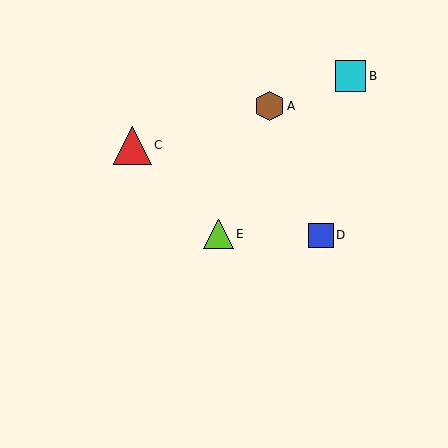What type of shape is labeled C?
Shape C is a red triangle.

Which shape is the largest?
The red triangle (labeled C) is the largest.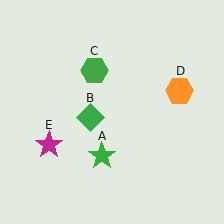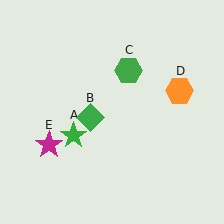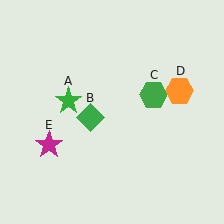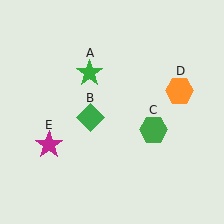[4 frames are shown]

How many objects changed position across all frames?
2 objects changed position: green star (object A), green hexagon (object C).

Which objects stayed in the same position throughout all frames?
Green diamond (object B) and orange hexagon (object D) and magenta star (object E) remained stationary.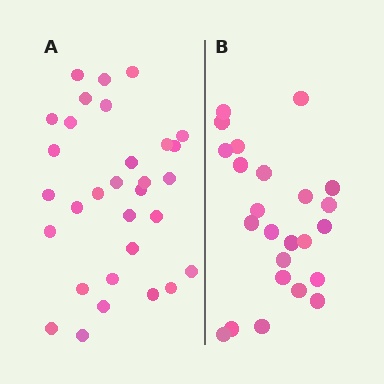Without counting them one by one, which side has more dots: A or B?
Region A (the left region) has more dots.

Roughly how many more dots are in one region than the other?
Region A has roughly 8 or so more dots than region B.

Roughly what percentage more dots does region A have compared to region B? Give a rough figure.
About 30% more.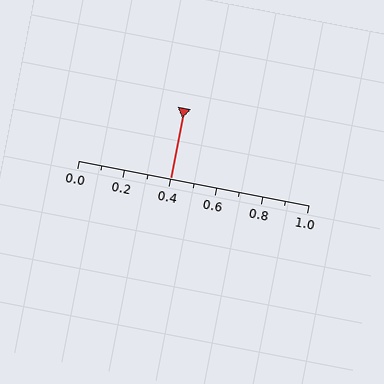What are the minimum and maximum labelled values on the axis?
The axis runs from 0.0 to 1.0.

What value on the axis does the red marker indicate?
The marker indicates approximately 0.4.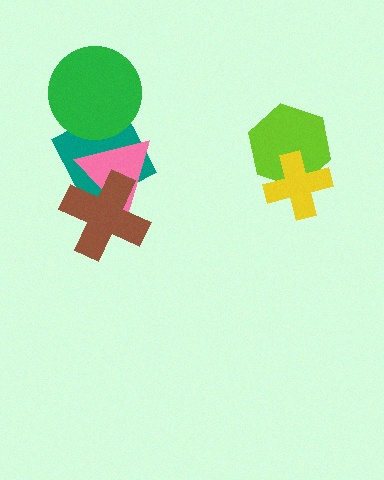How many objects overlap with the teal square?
3 objects overlap with the teal square.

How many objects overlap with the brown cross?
2 objects overlap with the brown cross.